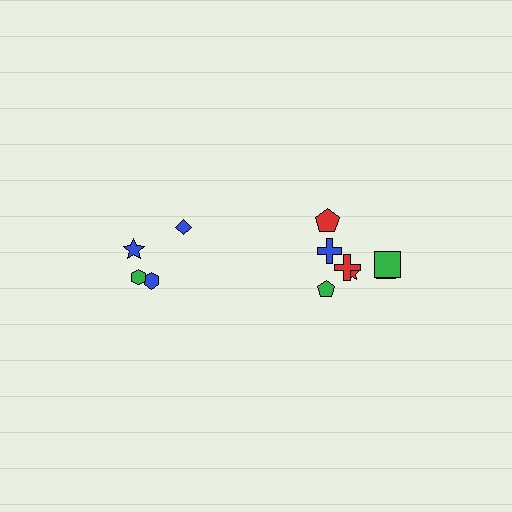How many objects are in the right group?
There are 7 objects.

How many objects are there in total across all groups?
There are 11 objects.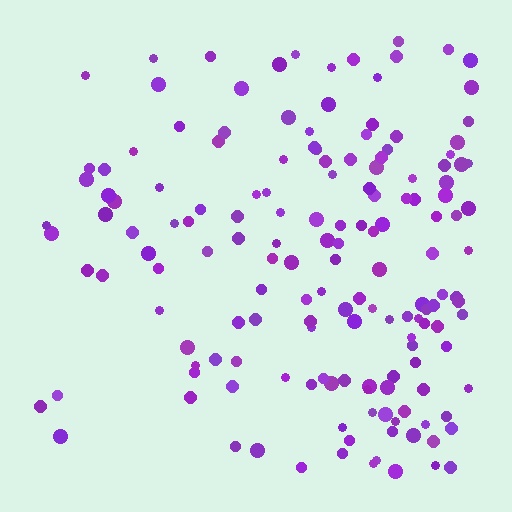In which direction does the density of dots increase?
From left to right, with the right side densest.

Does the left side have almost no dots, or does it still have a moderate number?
Still a moderate number, just noticeably fewer than the right.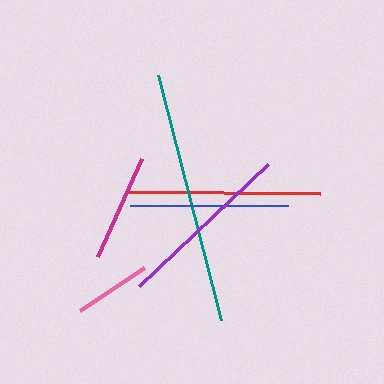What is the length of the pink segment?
The pink segment is approximately 77 pixels long.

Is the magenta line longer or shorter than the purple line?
The purple line is longer than the magenta line.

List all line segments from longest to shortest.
From longest to shortest: teal, red, purple, blue, magenta, pink.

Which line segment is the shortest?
The pink line is the shortest at approximately 77 pixels.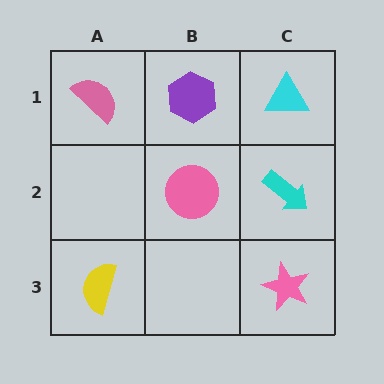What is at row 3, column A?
A yellow semicircle.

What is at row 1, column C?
A cyan triangle.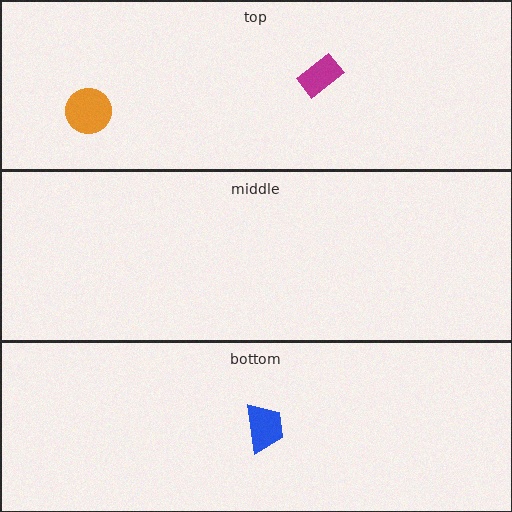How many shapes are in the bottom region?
1.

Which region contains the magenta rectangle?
The top region.